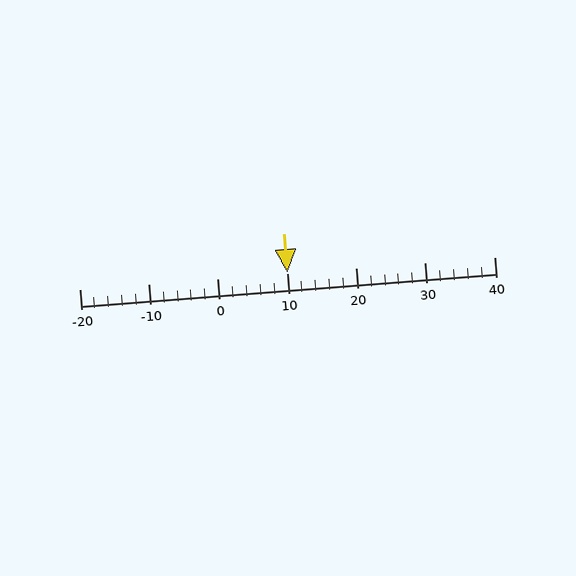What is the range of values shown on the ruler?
The ruler shows values from -20 to 40.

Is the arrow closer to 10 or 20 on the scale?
The arrow is closer to 10.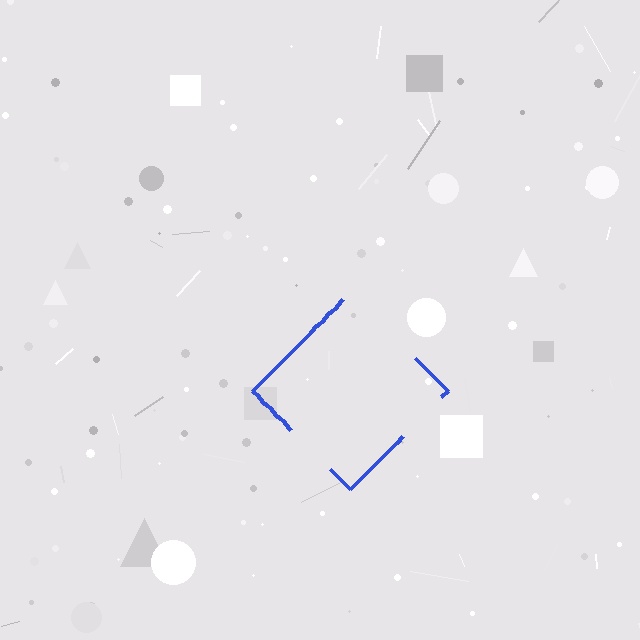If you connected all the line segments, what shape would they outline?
They would outline a diamond.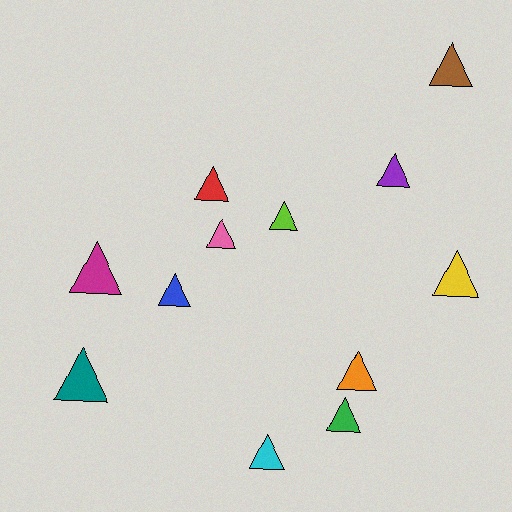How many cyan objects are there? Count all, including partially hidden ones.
There is 1 cyan object.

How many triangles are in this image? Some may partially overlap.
There are 12 triangles.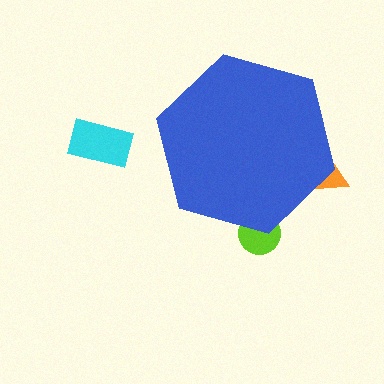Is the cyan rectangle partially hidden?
No, the cyan rectangle is fully visible.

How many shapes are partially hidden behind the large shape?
2 shapes are partially hidden.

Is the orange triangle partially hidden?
Yes, the orange triangle is partially hidden behind the blue hexagon.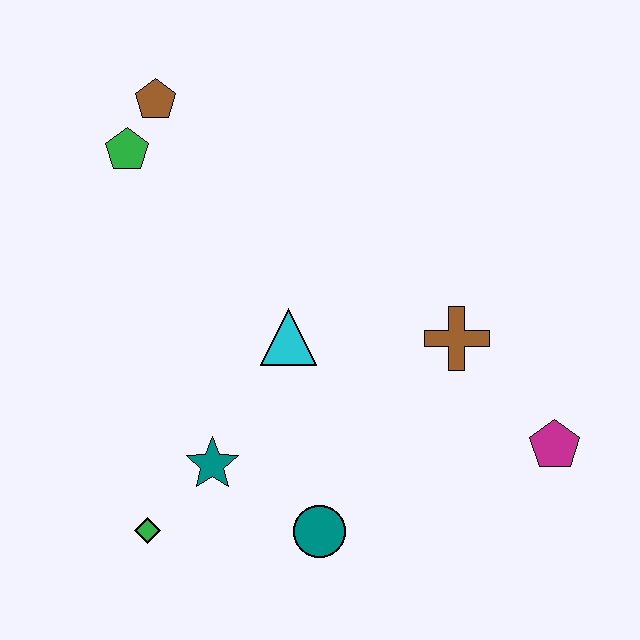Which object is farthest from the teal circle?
The brown pentagon is farthest from the teal circle.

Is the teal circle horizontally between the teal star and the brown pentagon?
No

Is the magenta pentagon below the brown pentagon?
Yes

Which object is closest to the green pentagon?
The brown pentagon is closest to the green pentagon.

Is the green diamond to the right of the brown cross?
No